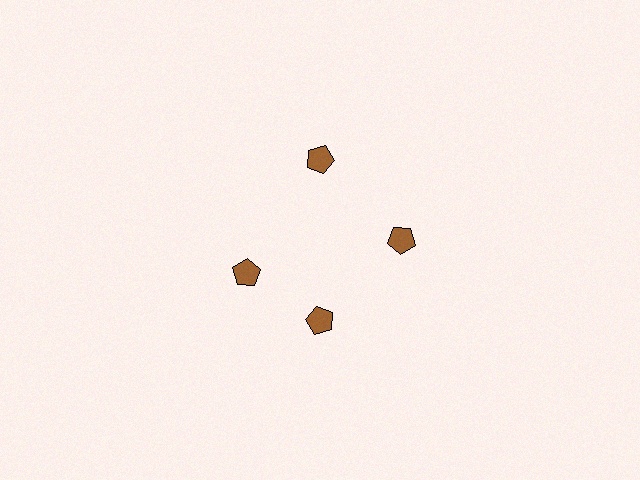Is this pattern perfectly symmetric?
No. The 4 brown pentagons are arranged in a ring, but one element near the 9 o'clock position is rotated out of alignment along the ring, breaking the 4-fold rotational symmetry.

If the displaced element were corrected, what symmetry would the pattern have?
It would have 4-fold rotational symmetry — the pattern would map onto itself every 90 degrees.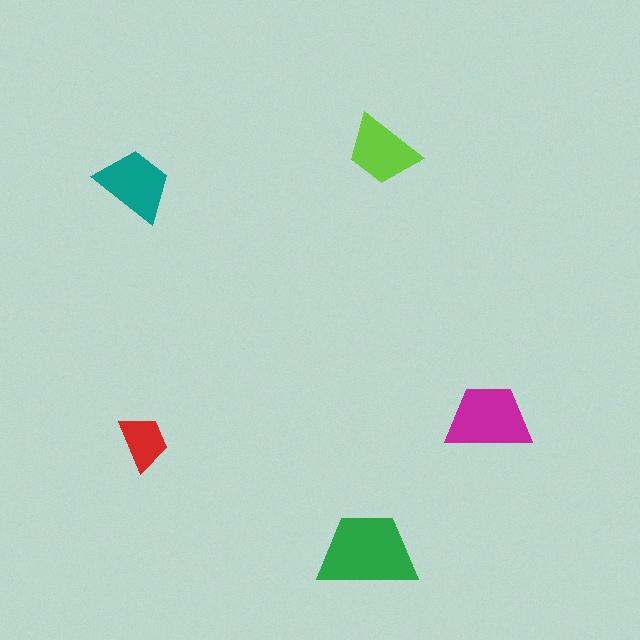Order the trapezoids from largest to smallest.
the green one, the magenta one, the teal one, the lime one, the red one.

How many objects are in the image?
There are 5 objects in the image.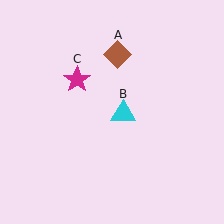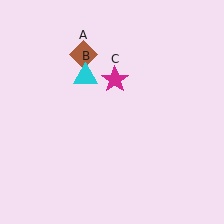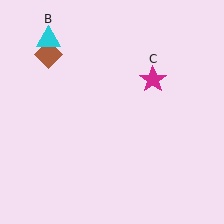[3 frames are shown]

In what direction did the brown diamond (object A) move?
The brown diamond (object A) moved left.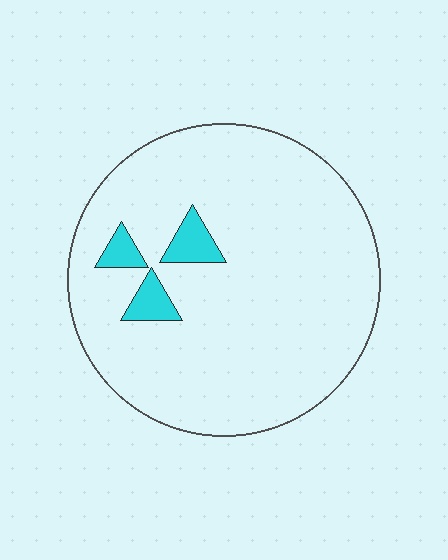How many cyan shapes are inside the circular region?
3.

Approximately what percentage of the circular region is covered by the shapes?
Approximately 5%.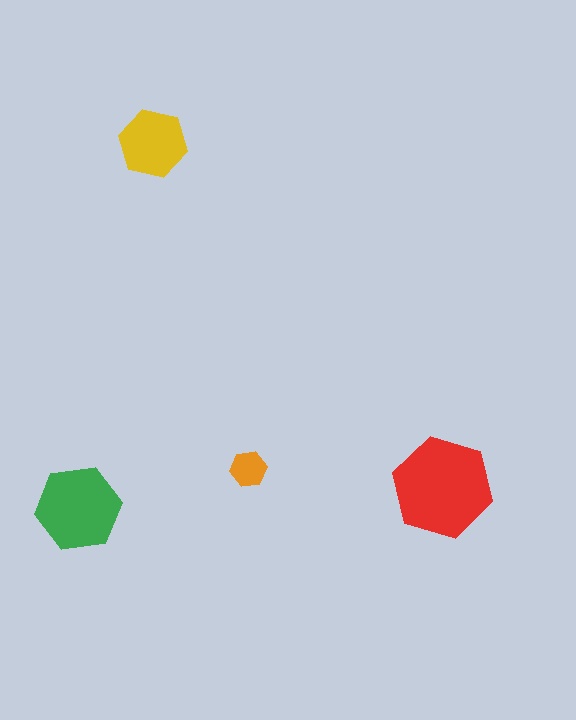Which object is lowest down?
The green hexagon is bottommost.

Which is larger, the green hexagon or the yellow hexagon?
The green one.